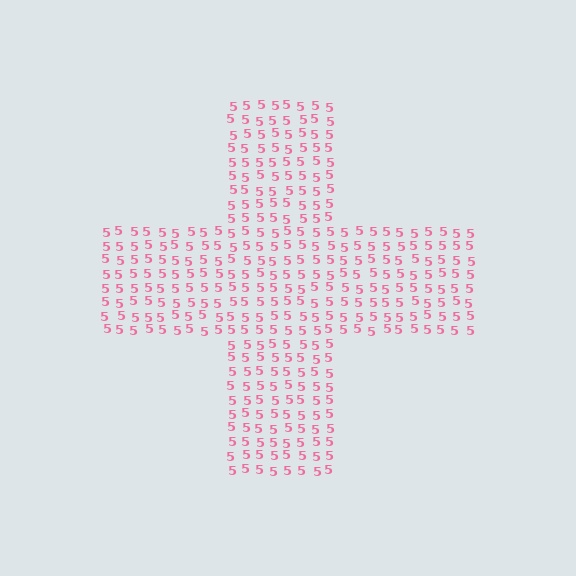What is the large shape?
The large shape is a cross.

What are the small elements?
The small elements are digit 5's.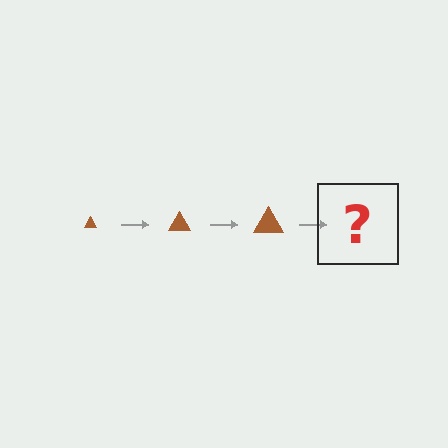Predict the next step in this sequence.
The next step is a brown triangle, larger than the previous one.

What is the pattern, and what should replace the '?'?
The pattern is that the triangle gets progressively larger each step. The '?' should be a brown triangle, larger than the previous one.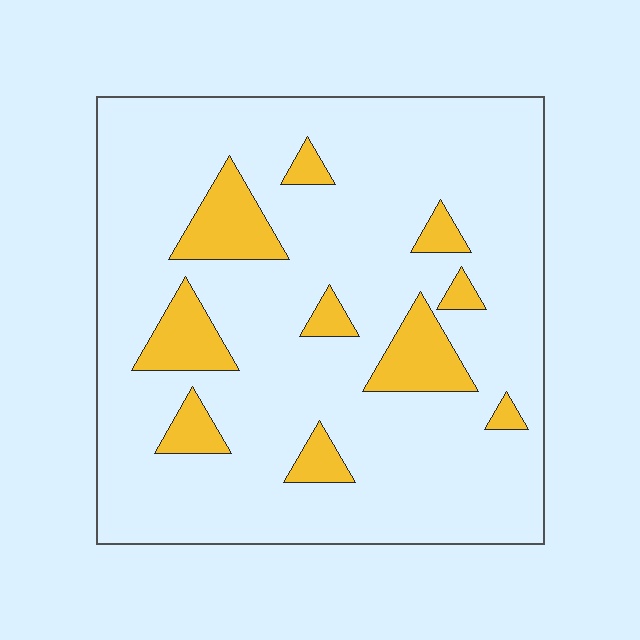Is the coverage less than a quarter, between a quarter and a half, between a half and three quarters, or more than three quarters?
Less than a quarter.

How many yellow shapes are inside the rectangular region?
10.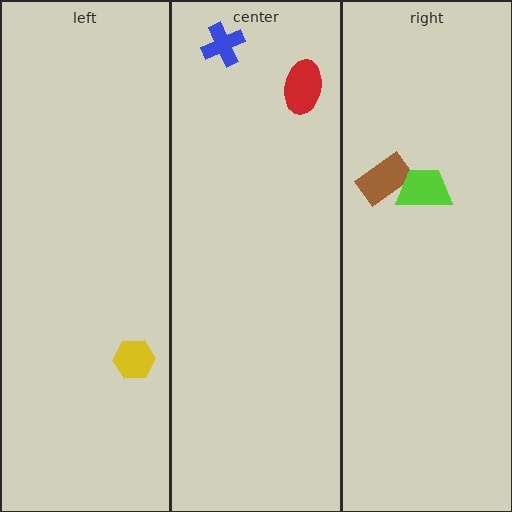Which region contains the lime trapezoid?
The right region.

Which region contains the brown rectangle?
The right region.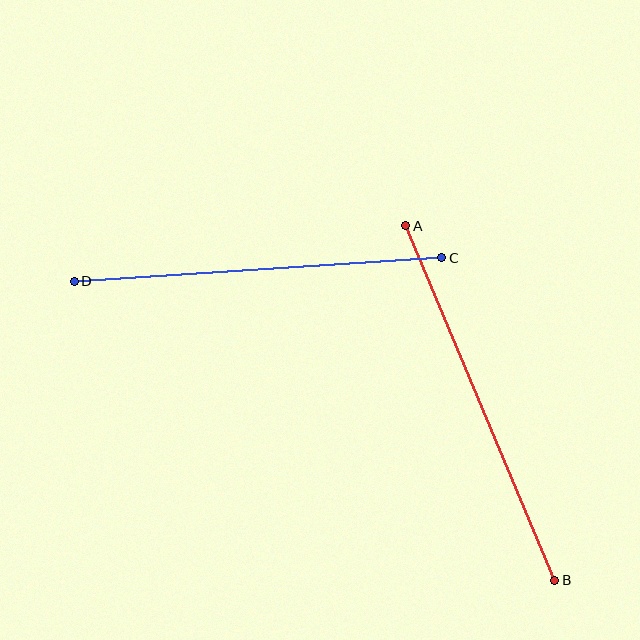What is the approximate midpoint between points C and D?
The midpoint is at approximately (258, 270) pixels.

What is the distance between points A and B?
The distance is approximately 385 pixels.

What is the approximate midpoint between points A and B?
The midpoint is at approximately (480, 403) pixels.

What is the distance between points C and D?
The distance is approximately 368 pixels.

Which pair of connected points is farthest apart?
Points A and B are farthest apart.